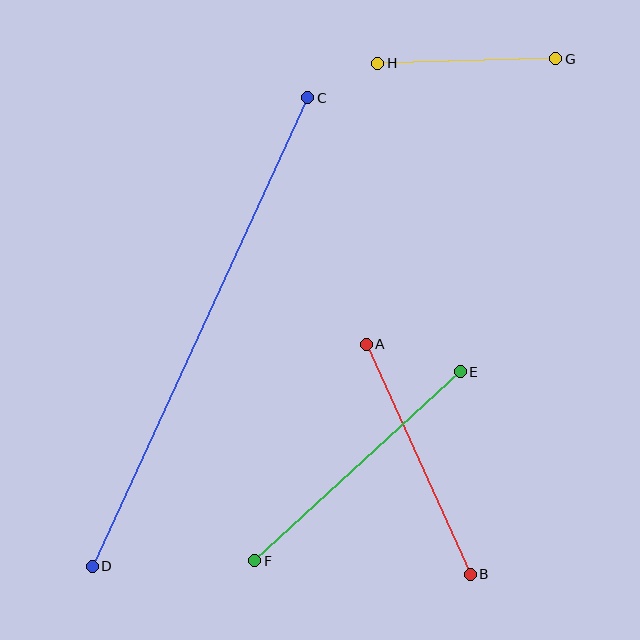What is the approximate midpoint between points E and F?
The midpoint is at approximately (358, 466) pixels.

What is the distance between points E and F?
The distance is approximately 279 pixels.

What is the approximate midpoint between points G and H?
The midpoint is at approximately (467, 61) pixels.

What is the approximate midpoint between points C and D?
The midpoint is at approximately (200, 332) pixels.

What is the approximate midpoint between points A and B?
The midpoint is at approximately (418, 459) pixels.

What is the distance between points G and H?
The distance is approximately 178 pixels.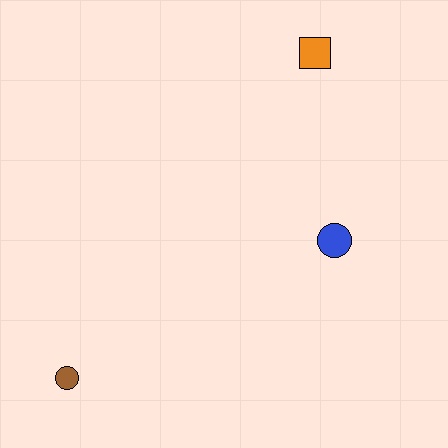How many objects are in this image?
There are 3 objects.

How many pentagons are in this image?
There are no pentagons.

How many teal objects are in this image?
There are no teal objects.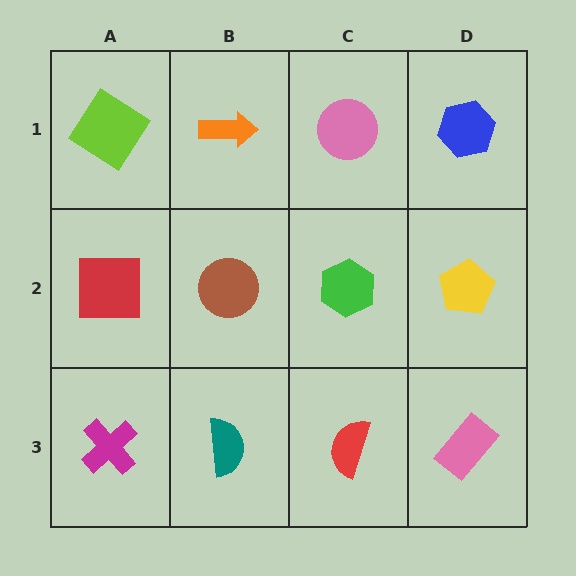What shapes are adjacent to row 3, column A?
A red square (row 2, column A), a teal semicircle (row 3, column B).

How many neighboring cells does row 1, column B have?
3.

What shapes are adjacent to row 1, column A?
A red square (row 2, column A), an orange arrow (row 1, column B).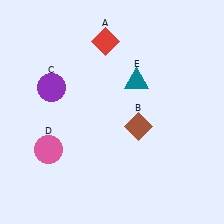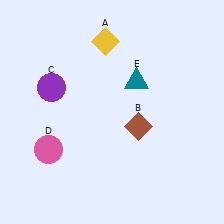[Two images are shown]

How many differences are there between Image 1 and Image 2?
There is 1 difference between the two images.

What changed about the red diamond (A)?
In Image 1, A is red. In Image 2, it changed to yellow.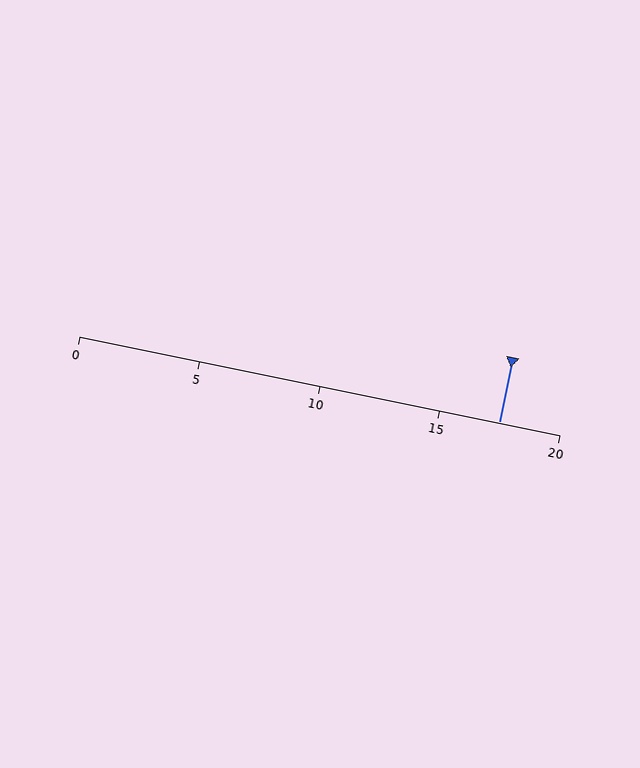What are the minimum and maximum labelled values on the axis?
The axis runs from 0 to 20.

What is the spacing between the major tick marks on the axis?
The major ticks are spaced 5 apart.